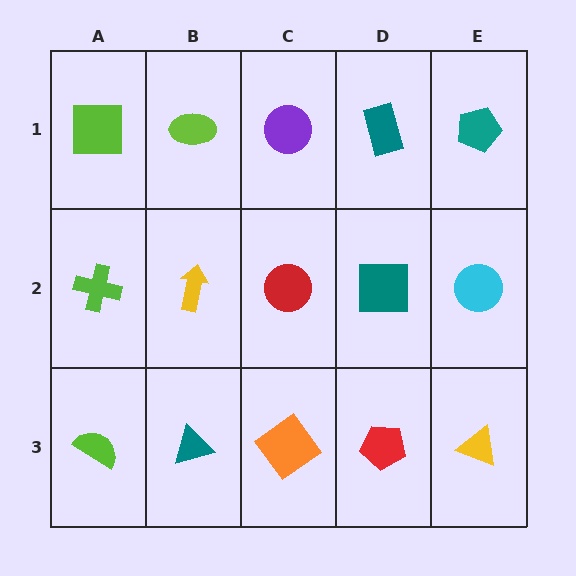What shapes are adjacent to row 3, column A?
A lime cross (row 2, column A), a teal triangle (row 3, column B).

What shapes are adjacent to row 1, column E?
A cyan circle (row 2, column E), a teal rectangle (row 1, column D).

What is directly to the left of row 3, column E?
A red pentagon.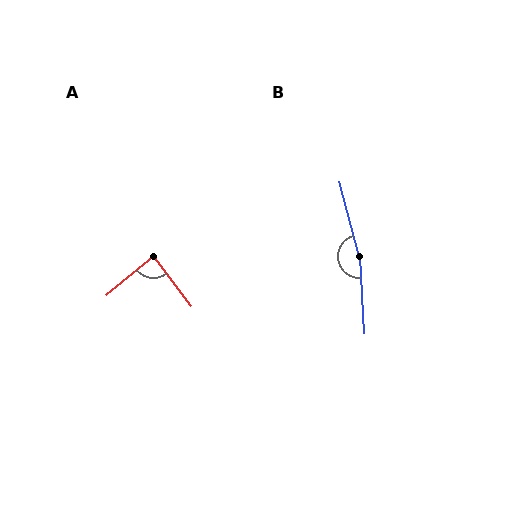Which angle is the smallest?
A, at approximately 88 degrees.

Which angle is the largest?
B, at approximately 169 degrees.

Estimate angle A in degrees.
Approximately 88 degrees.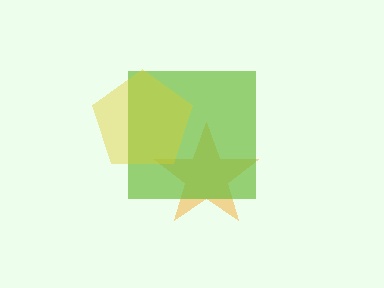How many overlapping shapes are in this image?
There are 3 overlapping shapes in the image.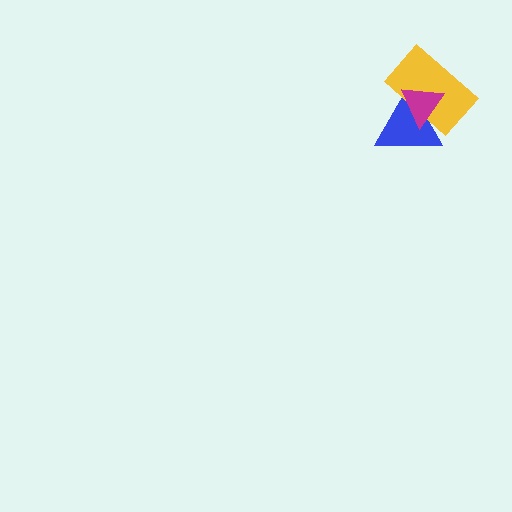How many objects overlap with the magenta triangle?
2 objects overlap with the magenta triangle.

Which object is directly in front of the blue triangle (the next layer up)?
The yellow rectangle is directly in front of the blue triangle.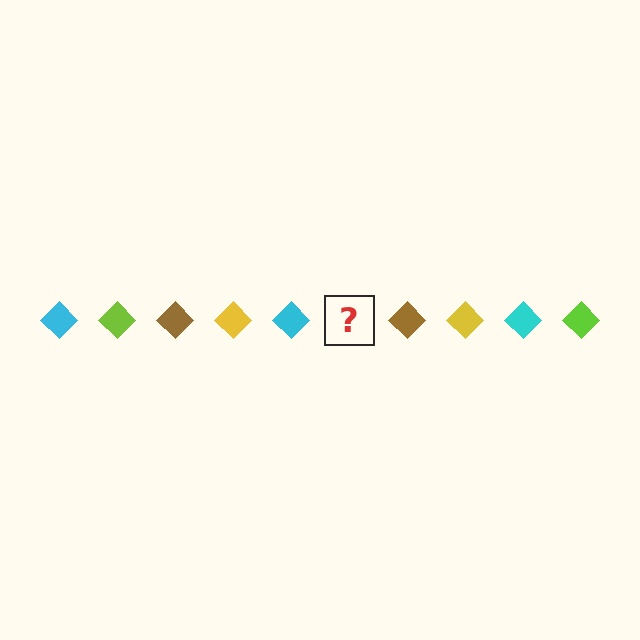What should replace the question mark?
The question mark should be replaced with a lime diamond.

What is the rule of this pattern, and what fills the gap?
The rule is that the pattern cycles through cyan, lime, brown, yellow diamonds. The gap should be filled with a lime diamond.